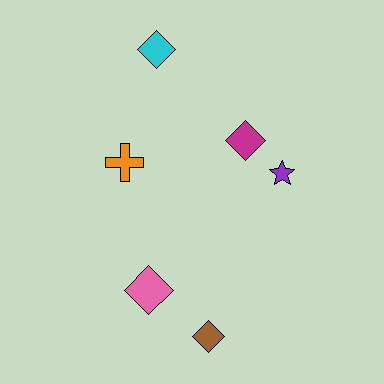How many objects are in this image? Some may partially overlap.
There are 6 objects.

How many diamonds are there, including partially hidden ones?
There are 4 diamonds.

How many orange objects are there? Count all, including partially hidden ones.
There is 1 orange object.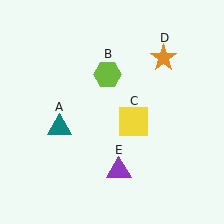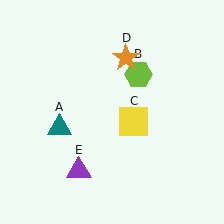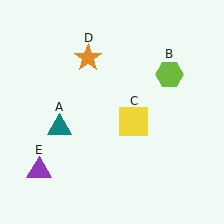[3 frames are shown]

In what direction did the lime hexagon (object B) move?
The lime hexagon (object B) moved right.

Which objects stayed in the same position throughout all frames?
Teal triangle (object A) and yellow square (object C) remained stationary.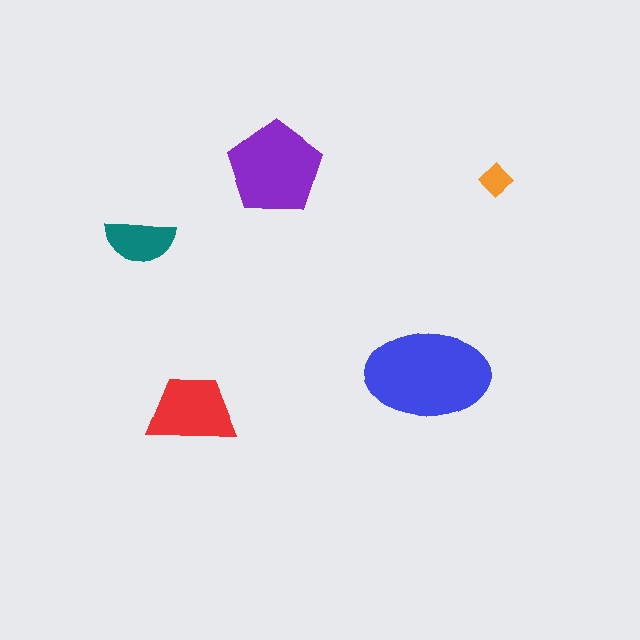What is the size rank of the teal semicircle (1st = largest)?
4th.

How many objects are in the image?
There are 5 objects in the image.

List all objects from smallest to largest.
The orange diamond, the teal semicircle, the red trapezoid, the purple pentagon, the blue ellipse.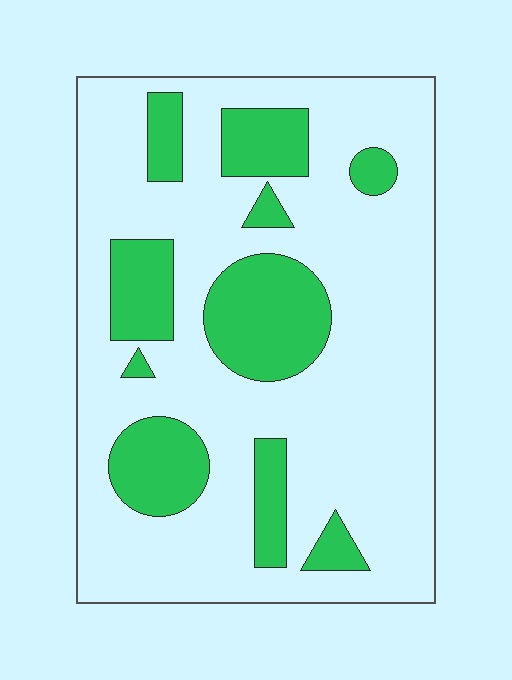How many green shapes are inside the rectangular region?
10.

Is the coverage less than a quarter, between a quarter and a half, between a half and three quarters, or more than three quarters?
Less than a quarter.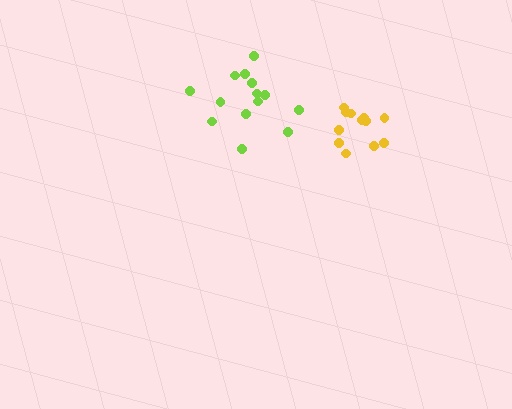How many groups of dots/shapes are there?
There are 2 groups.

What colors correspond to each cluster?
The clusters are colored: lime, yellow.